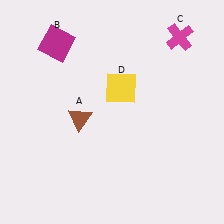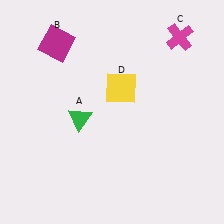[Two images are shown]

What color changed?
The triangle (A) changed from brown in Image 1 to green in Image 2.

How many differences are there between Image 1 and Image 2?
There is 1 difference between the two images.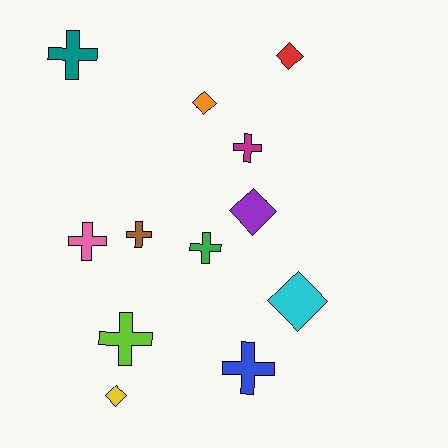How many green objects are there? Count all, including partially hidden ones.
There is 1 green object.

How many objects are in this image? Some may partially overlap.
There are 12 objects.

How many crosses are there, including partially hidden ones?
There are 7 crosses.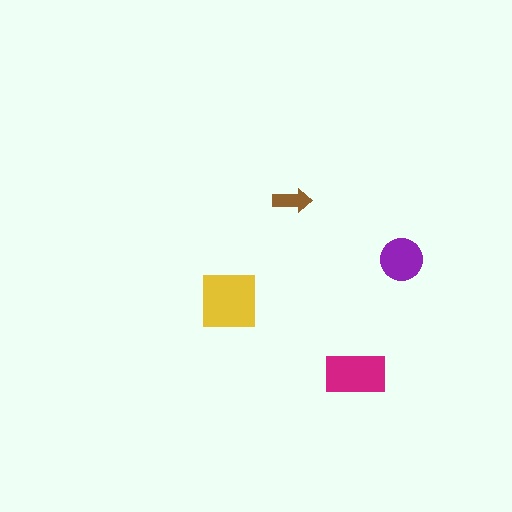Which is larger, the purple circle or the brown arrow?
The purple circle.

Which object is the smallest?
The brown arrow.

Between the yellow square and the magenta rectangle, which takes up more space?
The yellow square.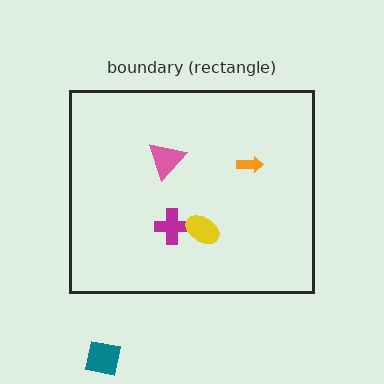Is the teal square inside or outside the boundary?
Outside.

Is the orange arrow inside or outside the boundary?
Inside.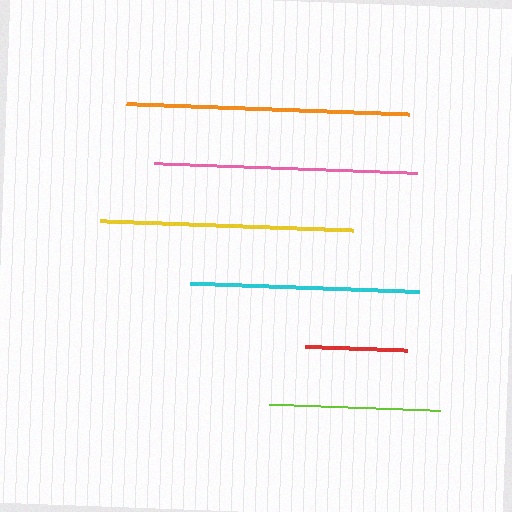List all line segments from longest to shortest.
From longest to shortest: orange, pink, yellow, cyan, lime, red.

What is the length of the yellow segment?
The yellow segment is approximately 253 pixels long.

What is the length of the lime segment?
The lime segment is approximately 172 pixels long.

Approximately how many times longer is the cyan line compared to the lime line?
The cyan line is approximately 1.3 times the length of the lime line.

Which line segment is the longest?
The orange line is the longest at approximately 283 pixels.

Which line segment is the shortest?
The red line is the shortest at approximately 102 pixels.